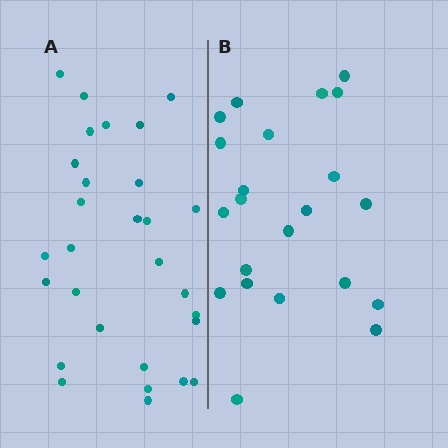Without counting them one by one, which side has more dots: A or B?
Region A (the left region) has more dots.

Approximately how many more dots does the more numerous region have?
Region A has roughly 8 or so more dots than region B.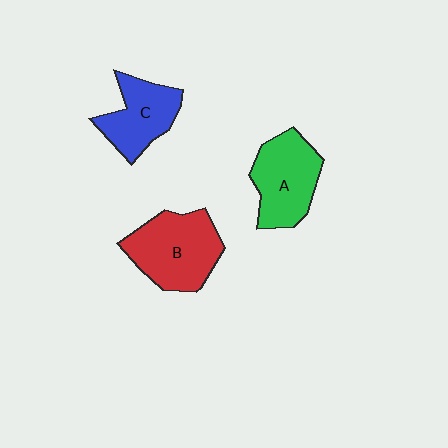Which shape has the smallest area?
Shape C (blue).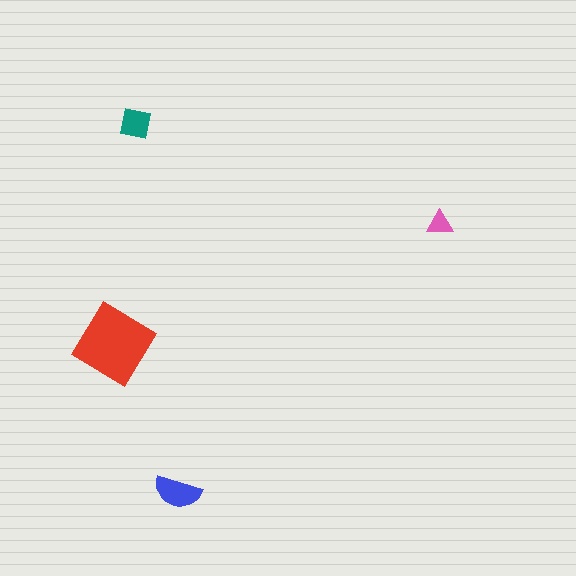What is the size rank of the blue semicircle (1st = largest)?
2nd.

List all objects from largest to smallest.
The red diamond, the blue semicircle, the teal square, the pink triangle.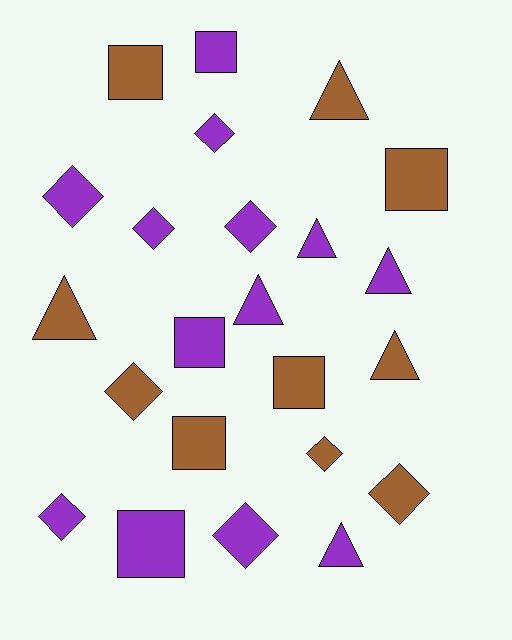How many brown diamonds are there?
There are 3 brown diamonds.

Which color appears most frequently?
Purple, with 13 objects.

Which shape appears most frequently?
Diamond, with 9 objects.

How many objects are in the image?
There are 23 objects.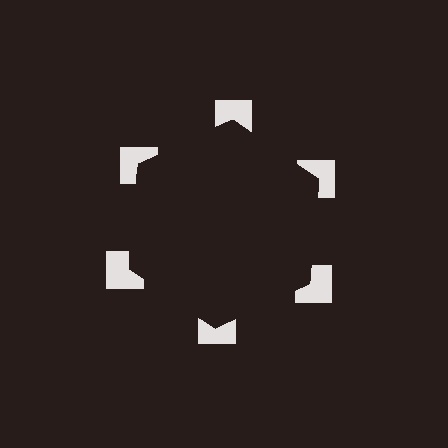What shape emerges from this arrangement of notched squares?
An illusory hexagon — its edges are inferred from the aligned wedge cuts in the notched squares, not physically drawn.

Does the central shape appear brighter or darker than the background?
It typically appears slightly darker than the background, even though no actual brightness change is drawn.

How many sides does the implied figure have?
6 sides.